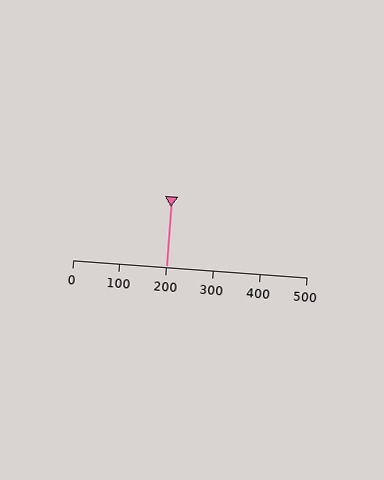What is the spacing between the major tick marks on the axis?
The major ticks are spaced 100 apart.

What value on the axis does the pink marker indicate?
The marker indicates approximately 200.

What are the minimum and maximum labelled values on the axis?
The axis runs from 0 to 500.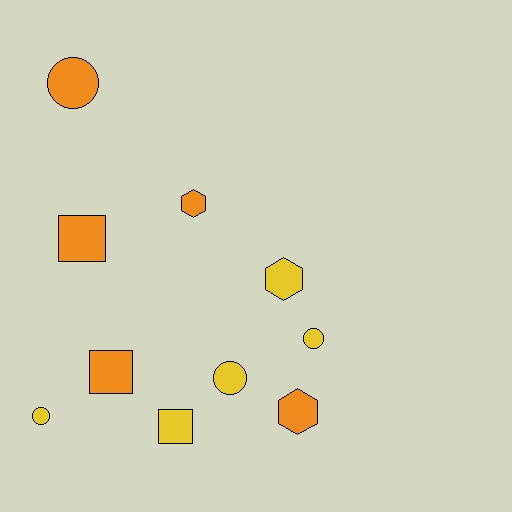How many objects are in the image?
There are 10 objects.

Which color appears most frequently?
Yellow, with 5 objects.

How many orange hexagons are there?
There are 2 orange hexagons.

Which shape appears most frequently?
Circle, with 4 objects.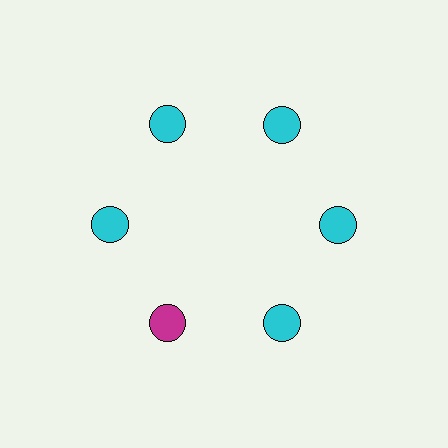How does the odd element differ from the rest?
It has a different color: magenta instead of cyan.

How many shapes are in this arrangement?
There are 6 shapes arranged in a ring pattern.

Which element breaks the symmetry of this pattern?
The magenta circle at roughly the 7 o'clock position breaks the symmetry. All other shapes are cyan circles.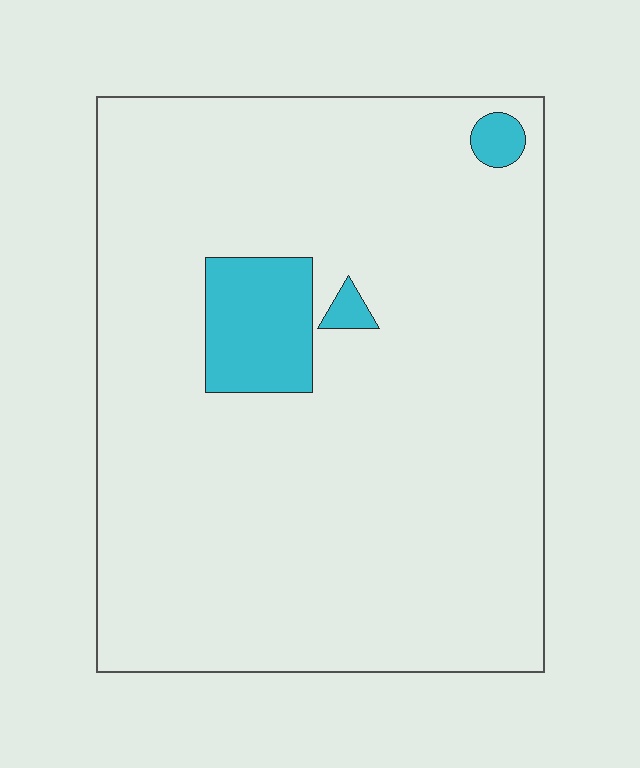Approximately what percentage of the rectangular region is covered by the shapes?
Approximately 5%.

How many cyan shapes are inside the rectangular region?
3.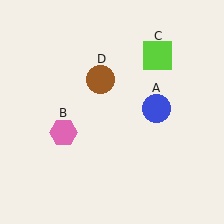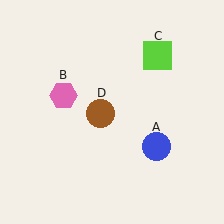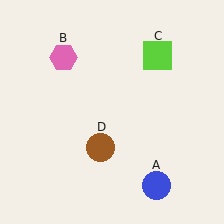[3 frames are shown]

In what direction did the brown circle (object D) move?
The brown circle (object D) moved down.